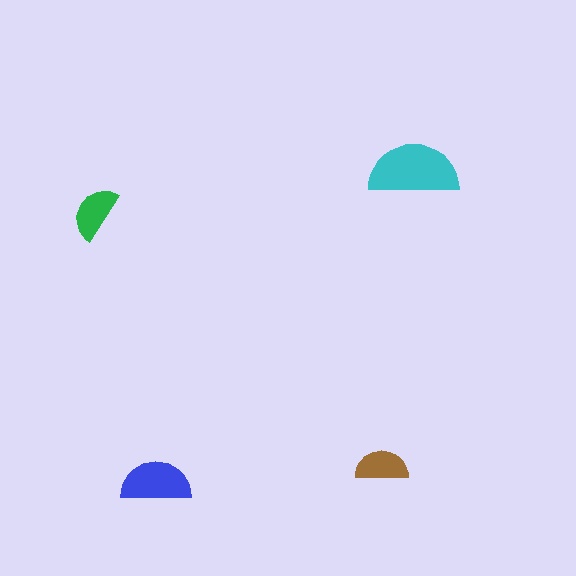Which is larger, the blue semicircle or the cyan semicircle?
The cyan one.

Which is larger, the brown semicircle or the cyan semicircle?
The cyan one.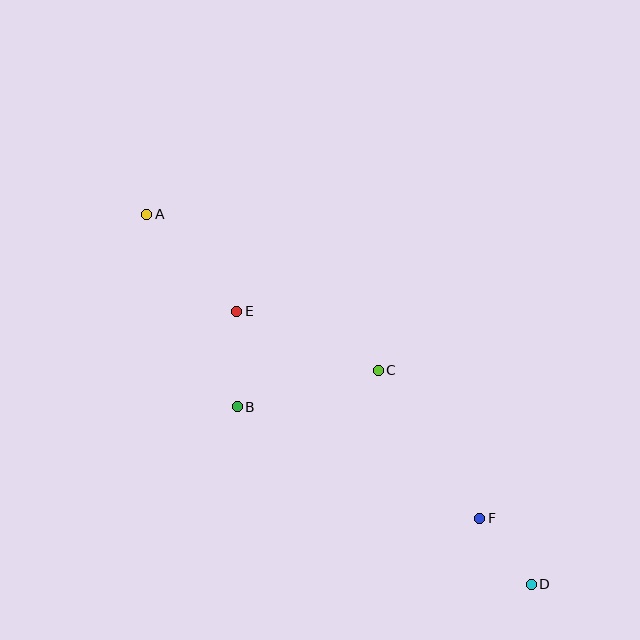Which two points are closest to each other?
Points D and F are closest to each other.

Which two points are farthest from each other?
Points A and D are farthest from each other.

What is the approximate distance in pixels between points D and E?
The distance between D and E is approximately 402 pixels.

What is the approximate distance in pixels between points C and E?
The distance between C and E is approximately 153 pixels.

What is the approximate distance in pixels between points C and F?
The distance between C and F is approximately 179 pixels.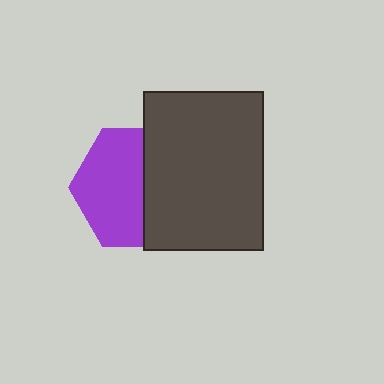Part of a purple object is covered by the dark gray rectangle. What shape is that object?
It is a hexagon.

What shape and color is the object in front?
The object in front is a dark gray rectangle.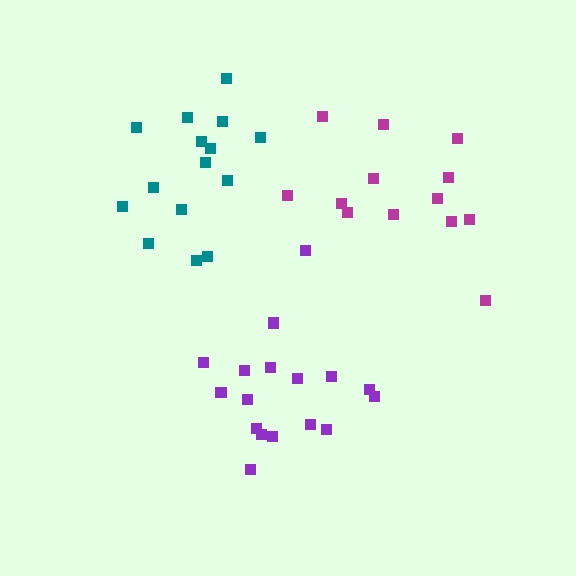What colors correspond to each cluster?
The clusters are colored: purple, teal, magenta.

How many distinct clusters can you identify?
There are 3 distinct clusters.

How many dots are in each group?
Group 1: 17 dots, Group 2: 15 dots, Group 3: 13 dots (45 total).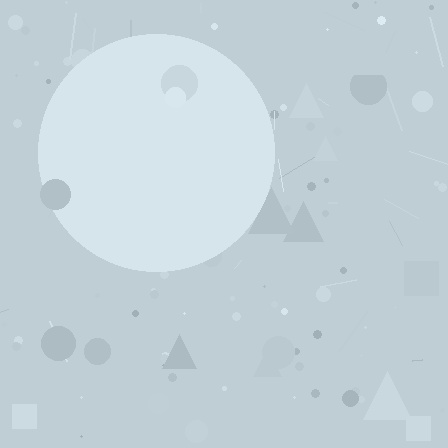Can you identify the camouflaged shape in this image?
The camouflaged shape is a circle.